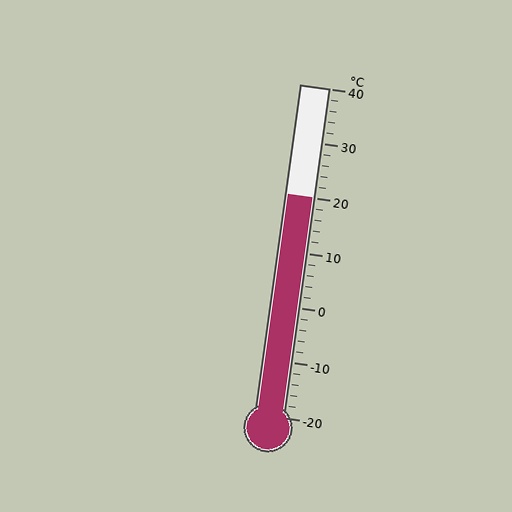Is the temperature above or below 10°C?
The temperature is above 10°C.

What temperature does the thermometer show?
The thermometer shows approximately 20°C.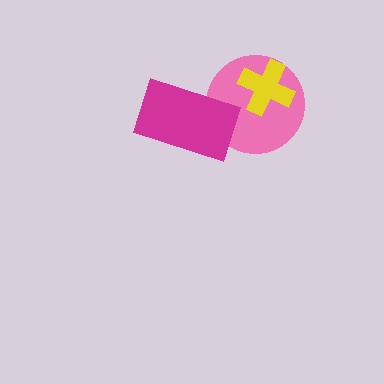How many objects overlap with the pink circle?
2 objects overlap with the pink circle.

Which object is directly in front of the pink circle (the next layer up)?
The magenta rectangle is directly in front of the pink circle.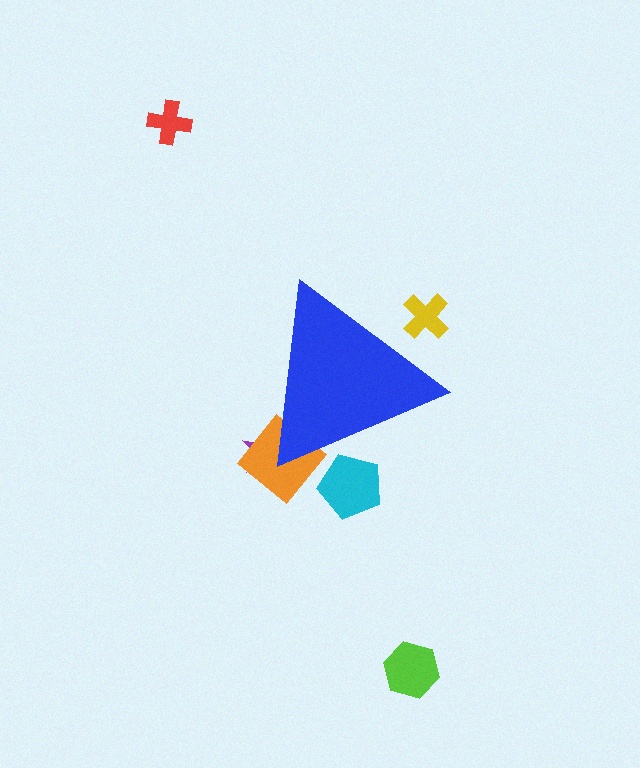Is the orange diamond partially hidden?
Yes, the orange diamond is partially hidden behind the blue triangle.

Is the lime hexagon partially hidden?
No, the lime hexagon is fully visible.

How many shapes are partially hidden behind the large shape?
4 shapes are partially hidden.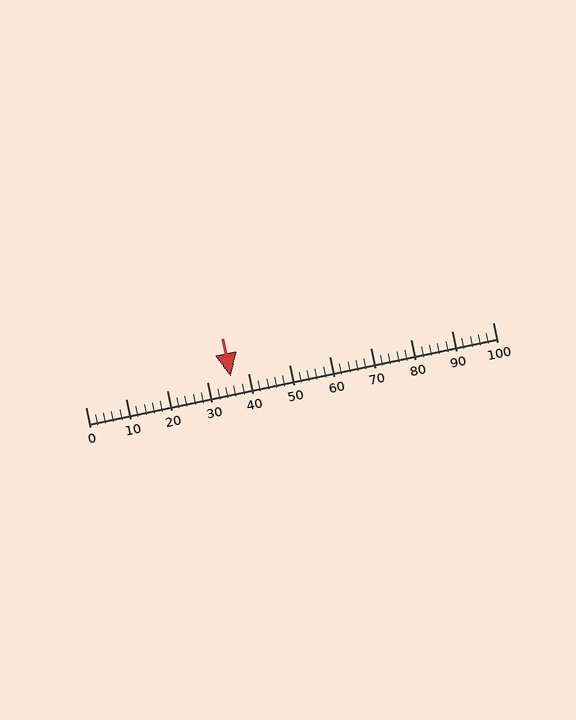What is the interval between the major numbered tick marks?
The major tick marks are spaced 10 units apart.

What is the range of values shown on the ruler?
The ruler shows values from 0 to 100.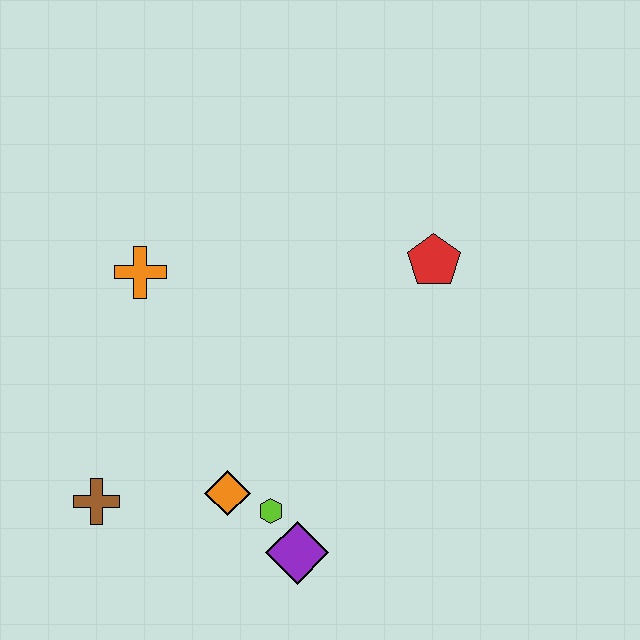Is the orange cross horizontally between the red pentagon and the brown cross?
Yes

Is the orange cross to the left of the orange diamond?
Yes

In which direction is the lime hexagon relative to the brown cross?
The lime hexagon is to the right of the brown cross.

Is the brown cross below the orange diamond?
Yes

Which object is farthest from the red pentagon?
The brown cross is farthest from the red pentagon.